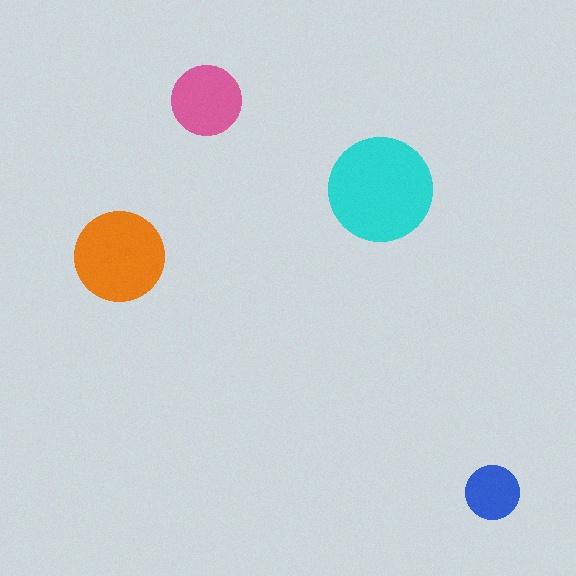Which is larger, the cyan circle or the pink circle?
The cyan one.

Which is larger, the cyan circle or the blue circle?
The cyan one.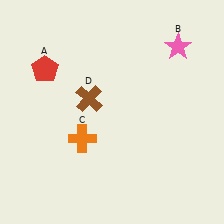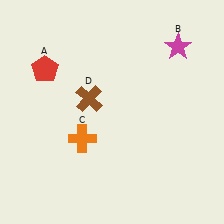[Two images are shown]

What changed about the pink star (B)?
In Image 1, B is pink. In Image 2, it changed to magenta.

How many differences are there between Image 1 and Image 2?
There is 1 difference between the two images.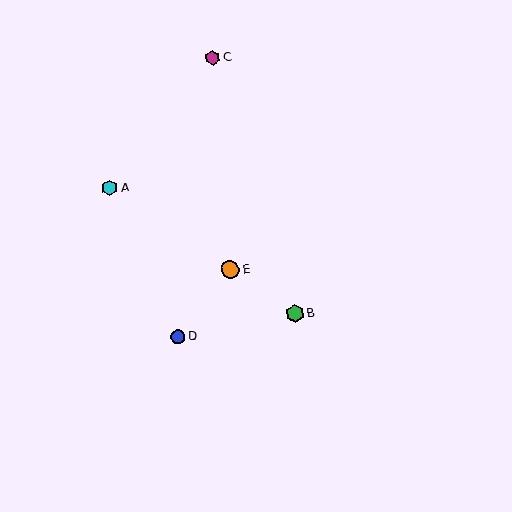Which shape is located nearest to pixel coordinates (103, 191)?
The cyan hexagon (labeled A) at (110, 188) is nearest to that location.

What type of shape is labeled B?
Shape B is a green hexagon.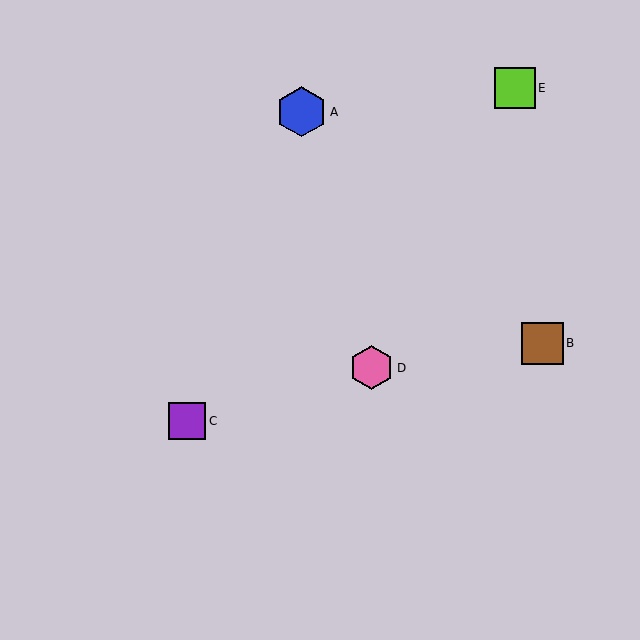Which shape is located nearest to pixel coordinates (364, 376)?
The pink hexagon (labeled D) at (372, 368) is nearest to that location.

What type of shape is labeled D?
Shape D is a pink hexagon.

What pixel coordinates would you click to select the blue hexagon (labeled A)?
Click at (301, 112) to select the blue hexagon A.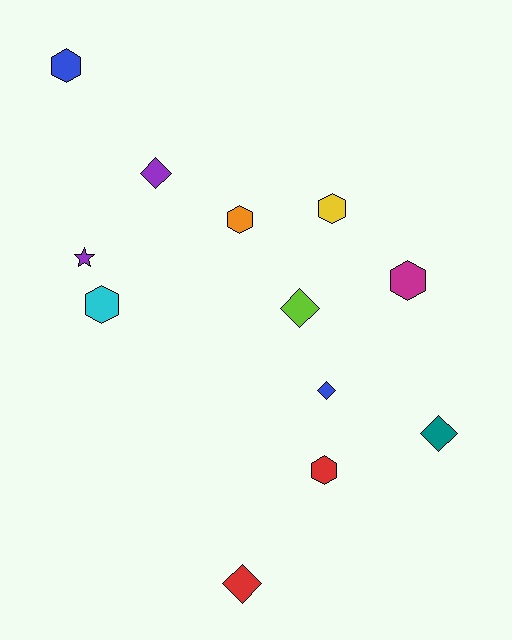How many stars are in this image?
There is 1 star.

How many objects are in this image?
There are 12 objects.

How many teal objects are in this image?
There is 1 teal object.